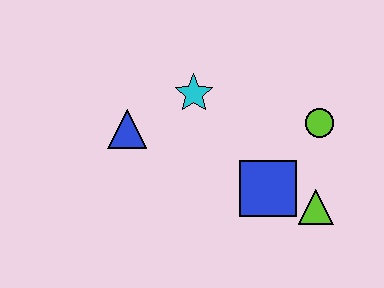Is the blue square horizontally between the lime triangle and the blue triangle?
Yes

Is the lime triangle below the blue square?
Yes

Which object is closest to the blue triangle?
The cyan star is closest to the blue triangle.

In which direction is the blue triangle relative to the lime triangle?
The blue triangle is to the left of the lime triangle.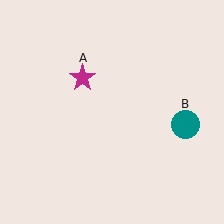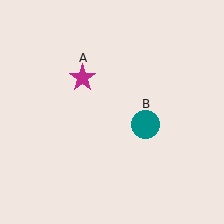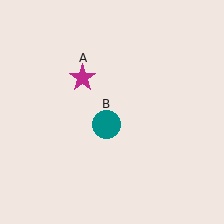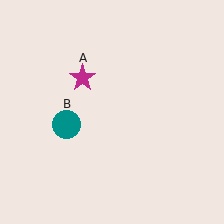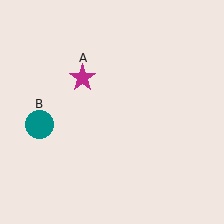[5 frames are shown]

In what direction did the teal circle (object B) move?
The teal circle (object B) moved left.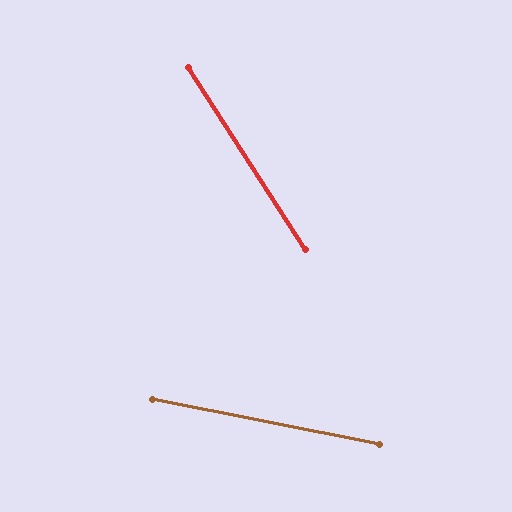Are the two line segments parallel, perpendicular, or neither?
Neither parallel nor perpendicular — they differ by about 46°.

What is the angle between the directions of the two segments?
Approximately 46 degrees.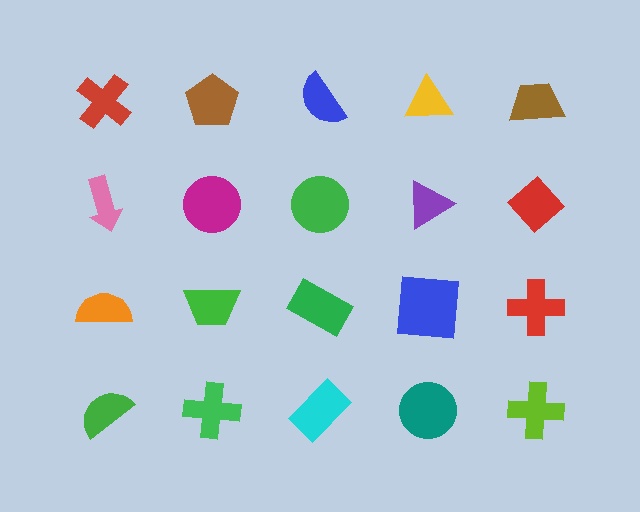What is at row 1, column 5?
A brown trapezoid.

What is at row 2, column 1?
A pink arrow.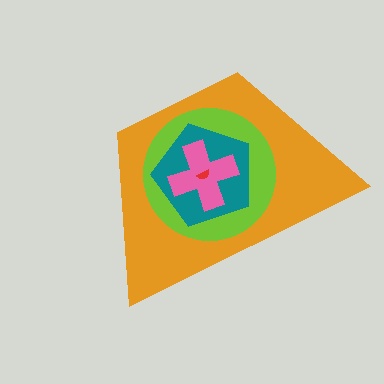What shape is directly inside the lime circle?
The teal pentagon.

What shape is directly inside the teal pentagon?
The pink cross.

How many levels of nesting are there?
5.